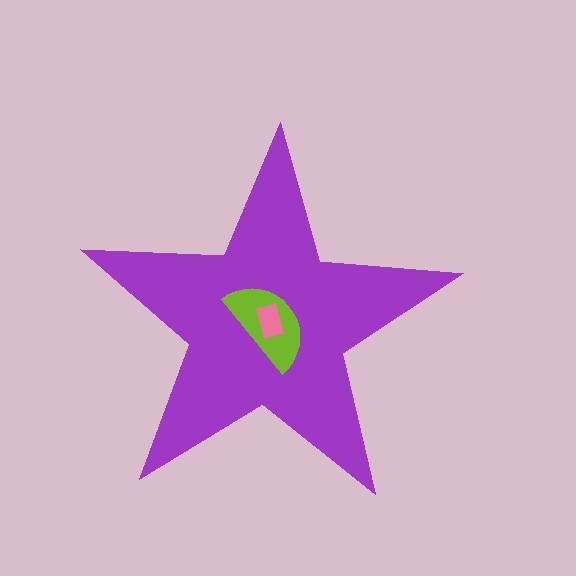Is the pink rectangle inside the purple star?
Yes.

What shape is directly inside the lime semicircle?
The pink rectangle.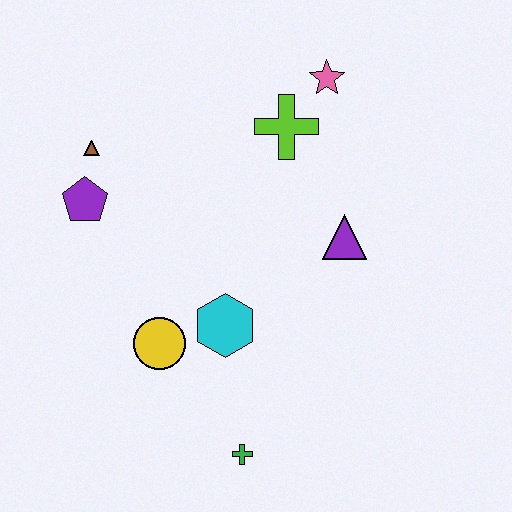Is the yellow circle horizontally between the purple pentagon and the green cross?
Yes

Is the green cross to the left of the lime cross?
Yes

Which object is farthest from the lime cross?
The green cross is farthest from the lime cross.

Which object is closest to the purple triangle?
The lime cross is closest to the purple triangle.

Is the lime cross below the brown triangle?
No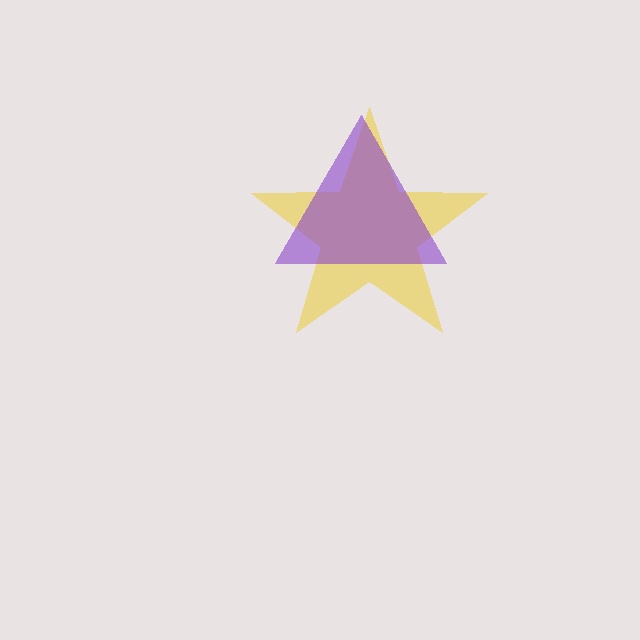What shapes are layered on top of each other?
The layered shapes are: a yellow star, a purple triangle.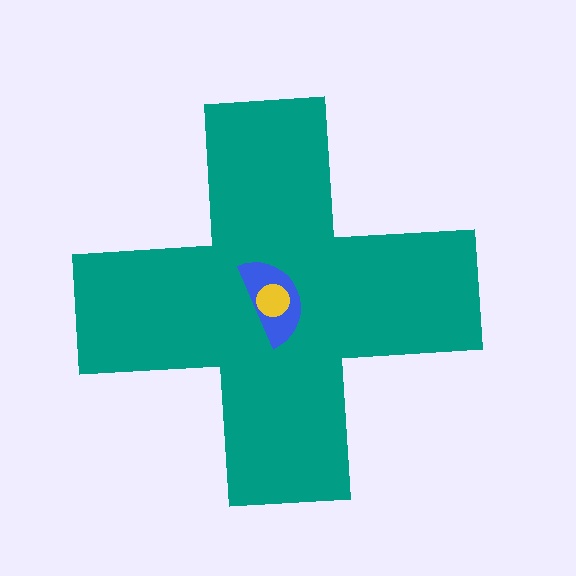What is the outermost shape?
The teal cross.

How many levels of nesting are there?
3.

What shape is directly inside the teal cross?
The blue semicircle.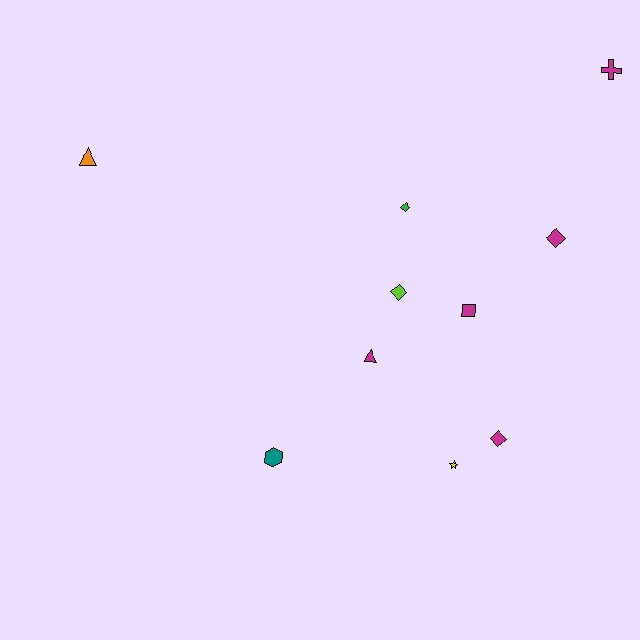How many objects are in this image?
There are 10 objects.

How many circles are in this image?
There are no circles.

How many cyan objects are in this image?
There are no cyan objects.